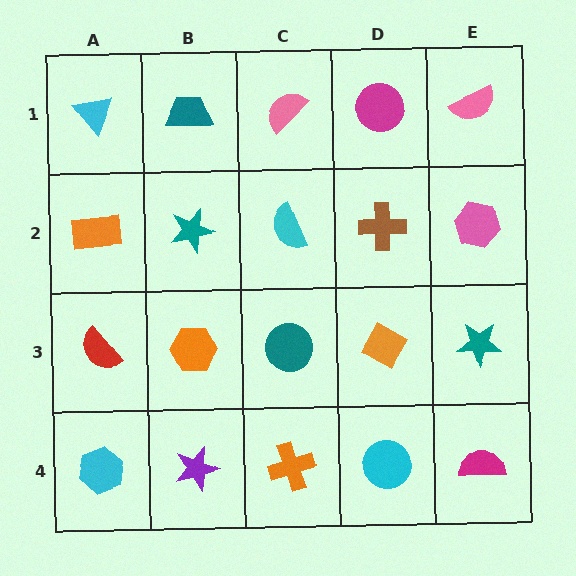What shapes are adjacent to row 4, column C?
A teal circle (row 3, column C), a purple star (row 4, column B), a cyan circle (row 4, column D).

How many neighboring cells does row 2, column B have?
4.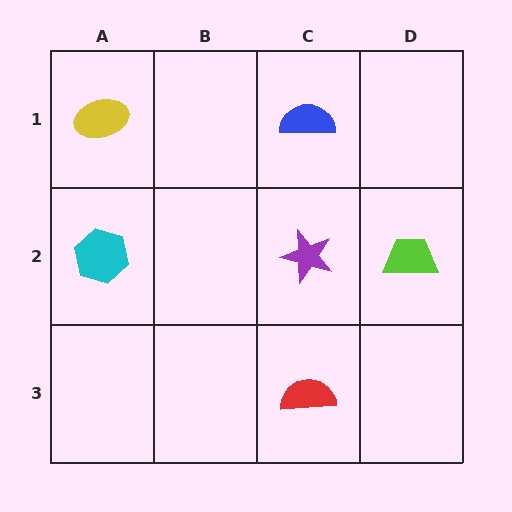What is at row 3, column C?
A red semicircle.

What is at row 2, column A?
A cyan hexagon.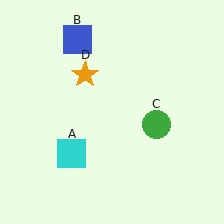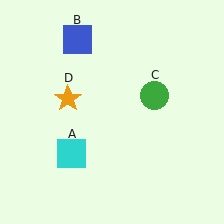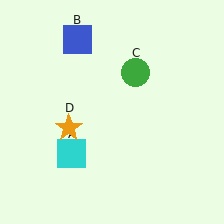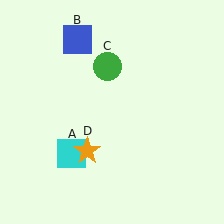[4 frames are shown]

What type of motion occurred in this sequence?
The green circle (object C), orange star (object D) rotated counterclockwise around the center of the scene.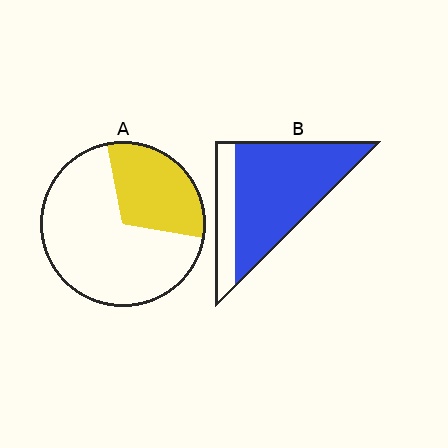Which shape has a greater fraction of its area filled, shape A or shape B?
Shape B.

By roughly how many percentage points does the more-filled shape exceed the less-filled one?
By roughly 45 percentage points (B over A).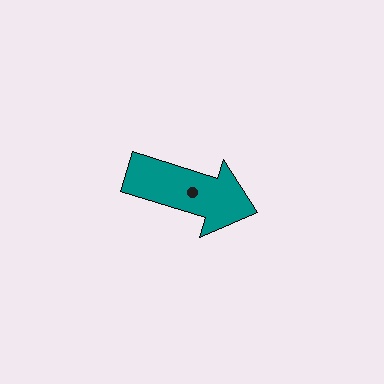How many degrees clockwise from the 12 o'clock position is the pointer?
Approximately 107 degrees.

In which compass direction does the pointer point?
East.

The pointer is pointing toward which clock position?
Roughly 4 o'clock.